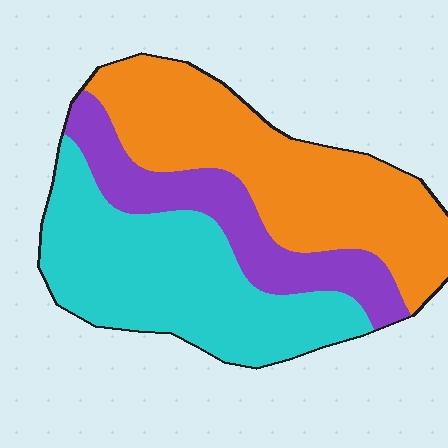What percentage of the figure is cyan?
Cyan takes up about three eighths (3/8) of the figure.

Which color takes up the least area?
Purple, at roughly 20%.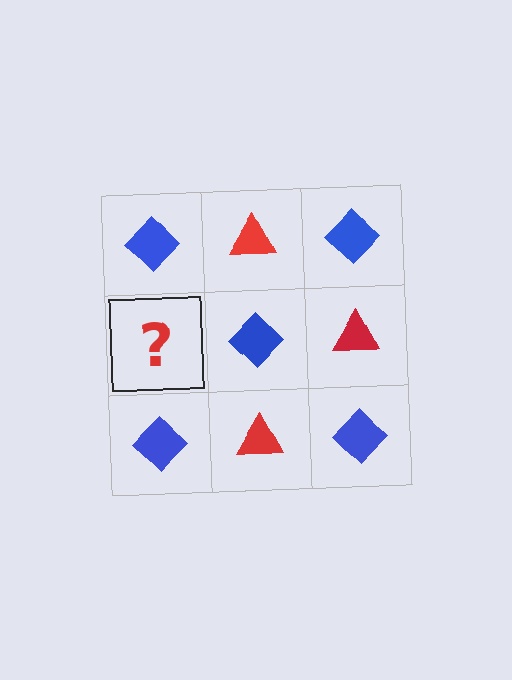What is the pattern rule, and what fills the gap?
The rule is that it alternates blue diamond and red triangle in a checkerboard pattern. The gap should be filled with a red triangle.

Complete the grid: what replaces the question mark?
The question mark should be replaced with a red triangle.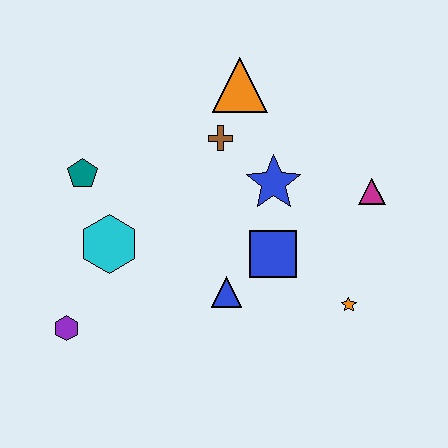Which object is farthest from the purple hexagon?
The magenta triangle is farthest from the purple hexagon.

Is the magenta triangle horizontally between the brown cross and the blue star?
No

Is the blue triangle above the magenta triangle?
No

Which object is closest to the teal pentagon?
The cyan hexagon is closest to the teal pentagon.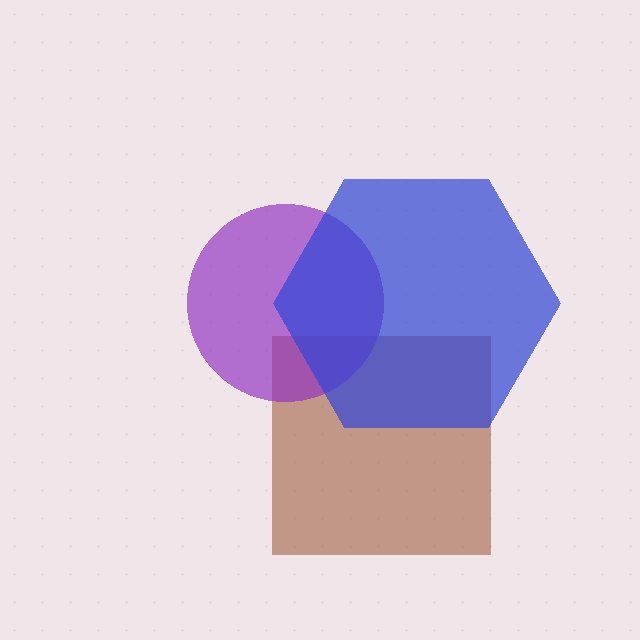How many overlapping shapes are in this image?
There are 3 overlapping shapes in the image.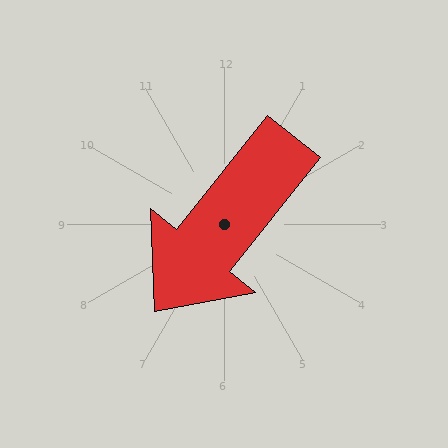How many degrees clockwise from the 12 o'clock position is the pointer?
Approximately 219 degrees.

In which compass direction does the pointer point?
Southwest.